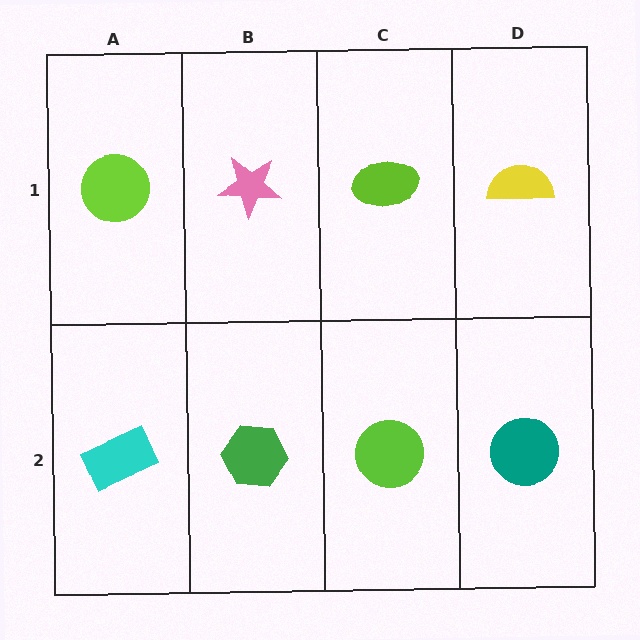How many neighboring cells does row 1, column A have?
2.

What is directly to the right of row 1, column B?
A lime ellipse.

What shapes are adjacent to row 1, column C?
A lime circle (row 2, column C), a pink star (row 1, column B), a yellow semicircle (row 1, column D).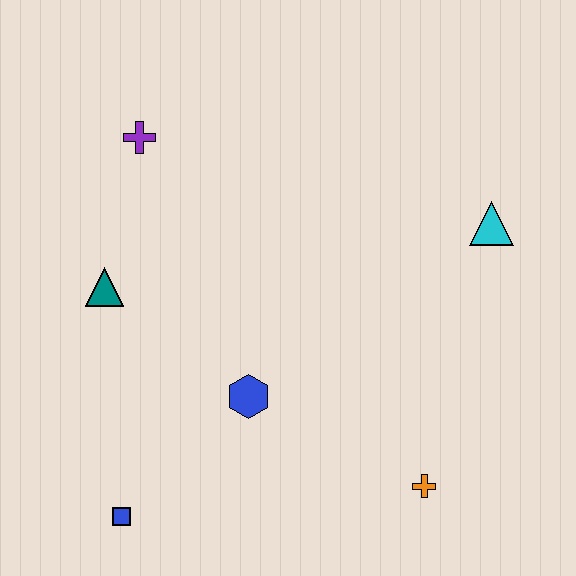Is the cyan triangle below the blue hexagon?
No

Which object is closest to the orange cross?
The blue hexagon is closest to the orange cross.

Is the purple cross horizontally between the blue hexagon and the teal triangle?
Yes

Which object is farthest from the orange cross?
The purple cross is farthest from the orange cross.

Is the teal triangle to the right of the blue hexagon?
No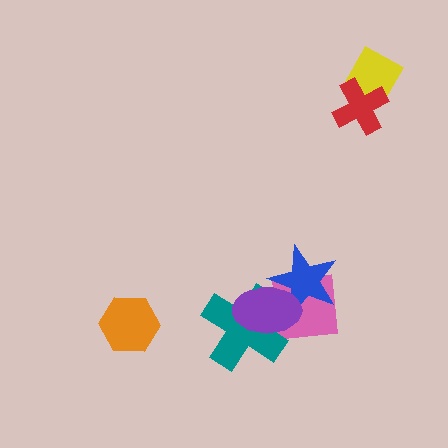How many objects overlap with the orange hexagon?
0 objects overlap with the orange hexagon.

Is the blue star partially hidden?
Yes, it is partially covered by another shape.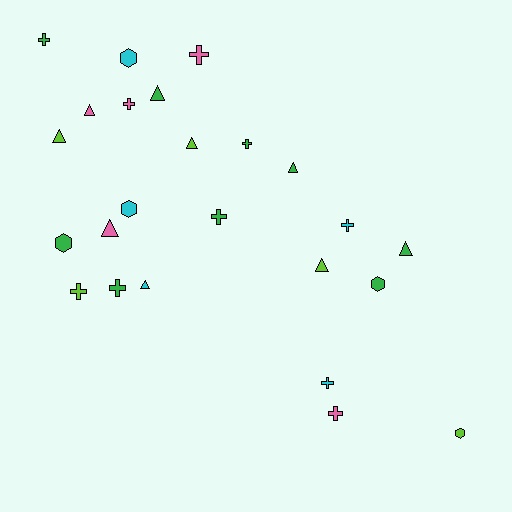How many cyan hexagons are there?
There are 2 cyan hexagons.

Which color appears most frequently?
Green, with 9 objects.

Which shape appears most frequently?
Cross, with 10 objects.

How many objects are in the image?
There are 24 objects.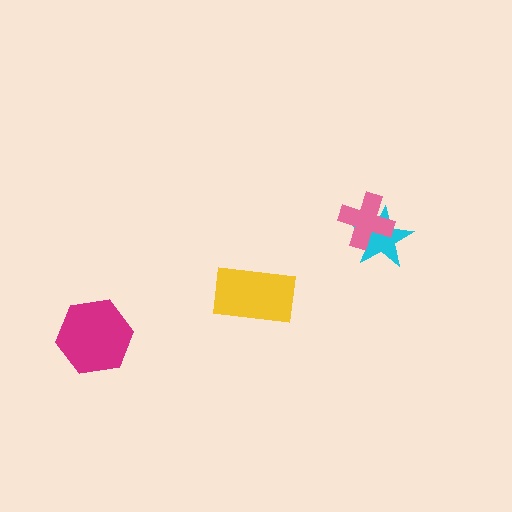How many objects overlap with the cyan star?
1 object overlaps with the cyan star.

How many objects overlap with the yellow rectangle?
0 objects overlap with the yellow rectangle.